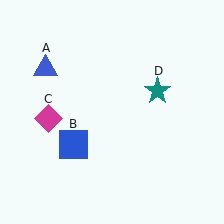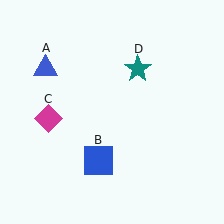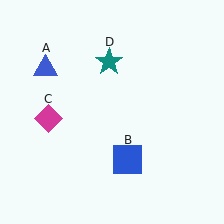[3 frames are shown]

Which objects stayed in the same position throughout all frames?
Blue triangle (object A) and magenta diamond (object C) remained stationary.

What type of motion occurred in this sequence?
The blue square (object B), teal star (object D) rotated counterclockwise around the center of the scene.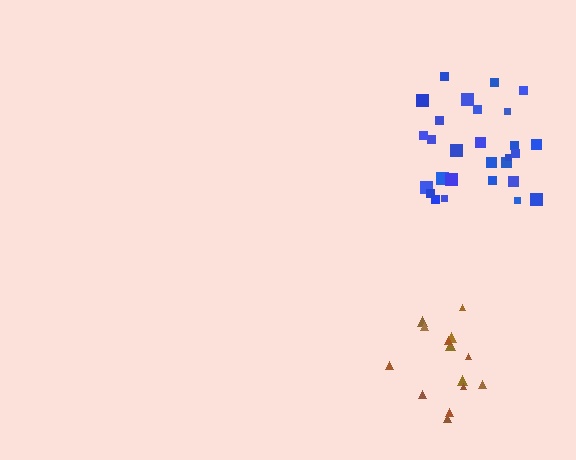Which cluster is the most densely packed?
Blue.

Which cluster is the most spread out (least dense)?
Brown.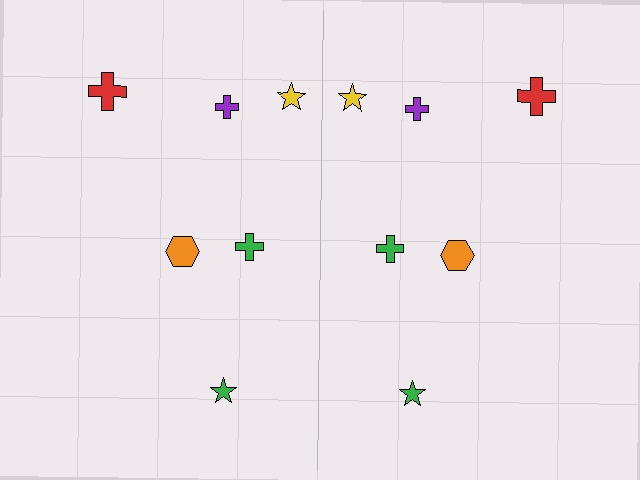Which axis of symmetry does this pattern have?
The pattern has a vertical axis of symmetry running through the center of the image.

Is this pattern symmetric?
Yes, this pattern has bilateral (reflection) symmetry.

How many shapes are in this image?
There are 12 shapes in this image.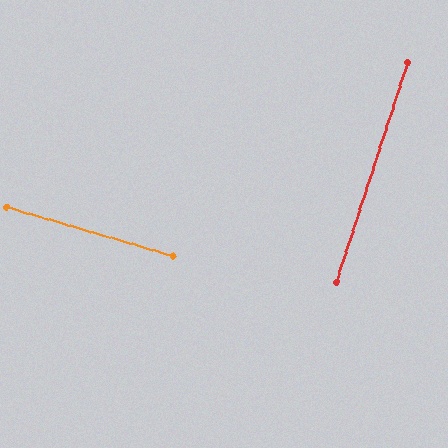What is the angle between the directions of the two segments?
Approximately 88 degrees.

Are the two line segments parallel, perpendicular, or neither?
Perpendicular — they meet at approximately 88°.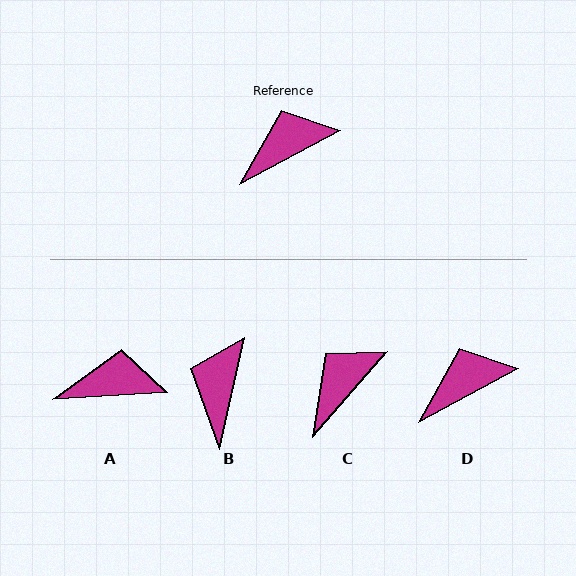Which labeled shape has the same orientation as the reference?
D.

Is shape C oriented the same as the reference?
No, it is off by about 21 degrees.